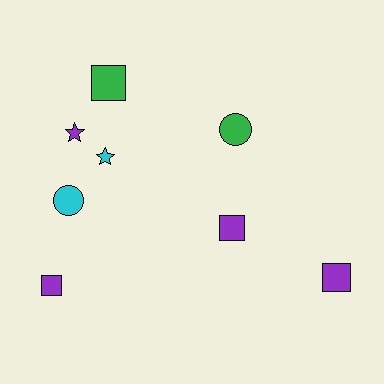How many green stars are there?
There are no green stars.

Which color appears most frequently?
Purple, with 4 objects.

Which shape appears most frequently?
Square, with 4 objects.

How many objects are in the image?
There are 8 objects.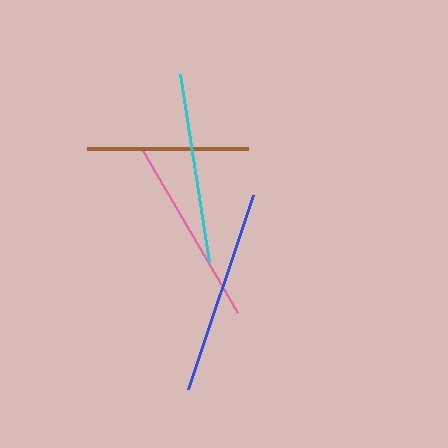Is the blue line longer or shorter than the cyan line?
The blue line is longer than the cyan line.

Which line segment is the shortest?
The brown line is the shortest at approximately 161 pixels.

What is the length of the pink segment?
The pink segment is approximately 190 pixels long.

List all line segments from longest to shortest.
From longest to shortest: blue, cyan, pink, brown.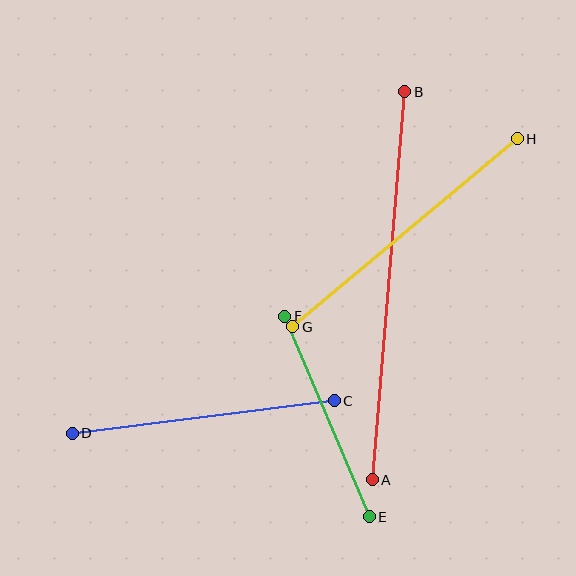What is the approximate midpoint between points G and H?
The midpoint is at approximately (405, 233) pixels.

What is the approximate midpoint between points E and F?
The midpoint is at approximately (327, 417) pixels.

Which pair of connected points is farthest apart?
Points A and B are farthest apart.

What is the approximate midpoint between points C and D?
The midpoint is at approximately (203, 417) pixels.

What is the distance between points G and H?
The distance is approximately 293 pixels.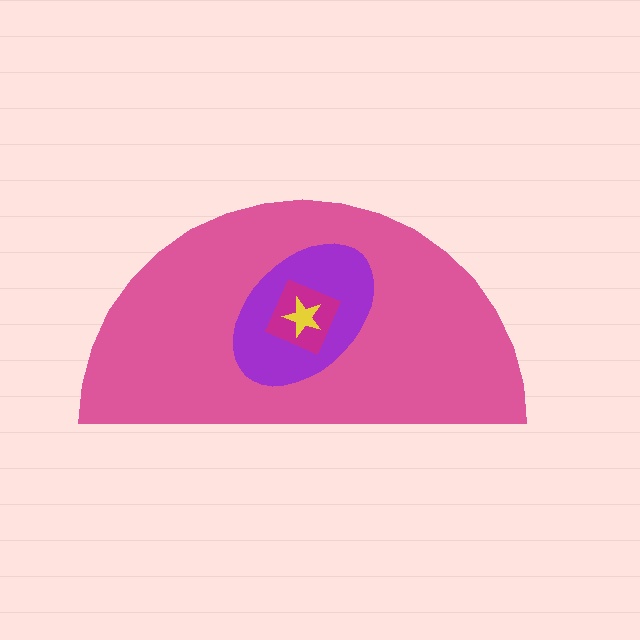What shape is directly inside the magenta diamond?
The yellow star.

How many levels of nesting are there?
4.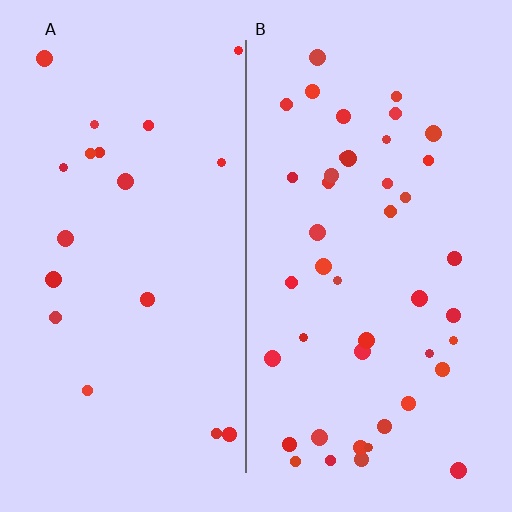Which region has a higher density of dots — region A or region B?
B (the right).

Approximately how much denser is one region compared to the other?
Approximately 2.3× — region B over region A.